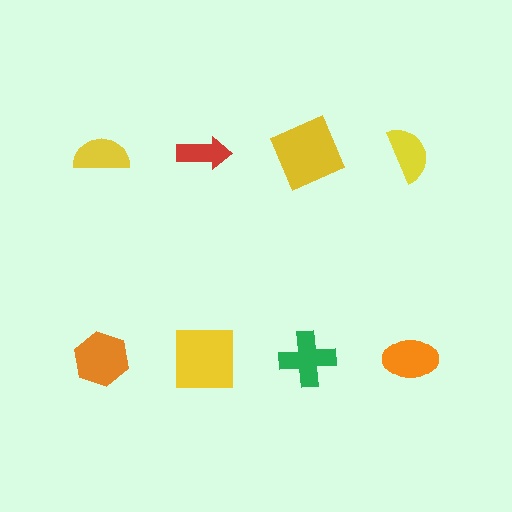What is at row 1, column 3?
A yellow square.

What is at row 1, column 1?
A yellow semicircle.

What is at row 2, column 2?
A yellow square.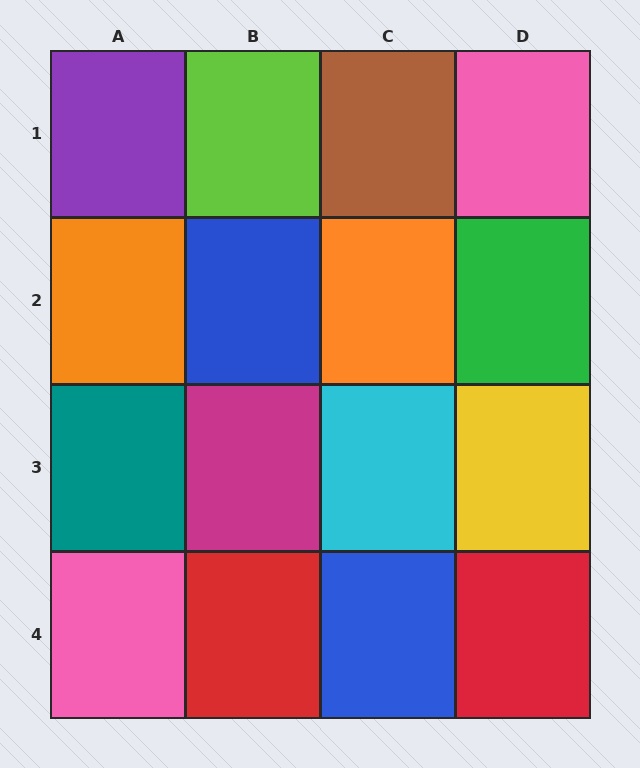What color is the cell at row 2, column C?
Orange.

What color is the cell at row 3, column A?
Teal.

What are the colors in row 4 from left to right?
Pink, red, blue, red.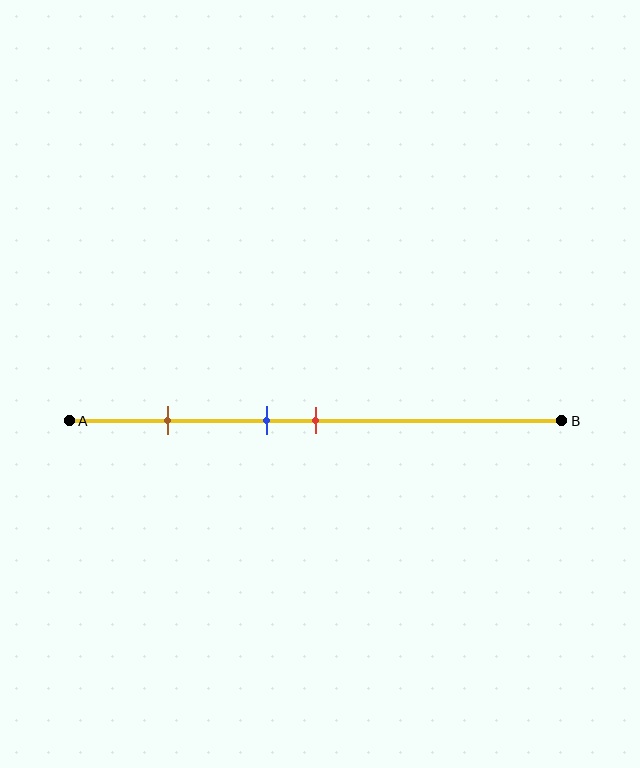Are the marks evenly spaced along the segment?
No, the marks are not evenly spaced.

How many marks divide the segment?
There are 3 marks dividing the segment.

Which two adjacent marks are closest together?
The blue and red marks are the closest adjacent pair.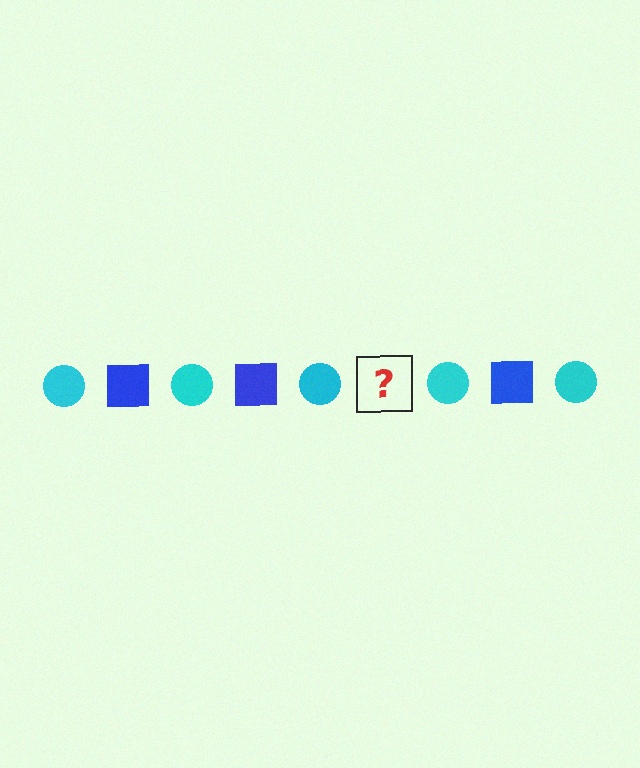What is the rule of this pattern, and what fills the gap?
The rule is that the pattern alternates between cyan circle and blue square. The gap should be filled with a blue square.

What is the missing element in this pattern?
The missing element is a blue square.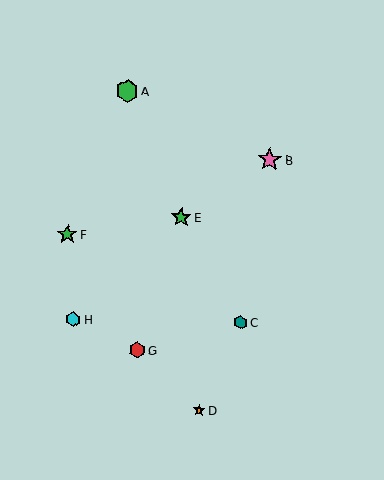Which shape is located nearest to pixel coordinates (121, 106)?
The green hexagon (labeled A) at (127, 91) is nearest to that location.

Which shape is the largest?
The pink star (labeled B) is the largest.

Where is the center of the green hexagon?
The center of the green hexagon is at (127, 91).